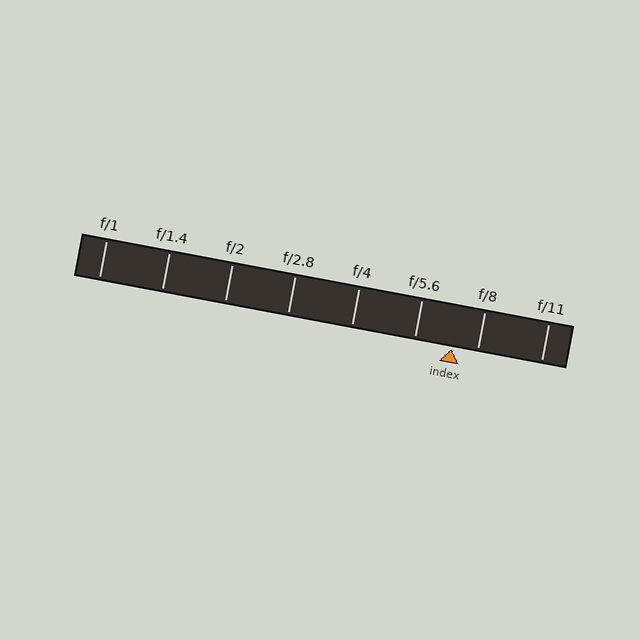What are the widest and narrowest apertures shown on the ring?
The widest aperture shown is f/1 and the narrowest is f/11.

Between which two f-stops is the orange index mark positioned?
The index mark is between f/5.6 and f/8.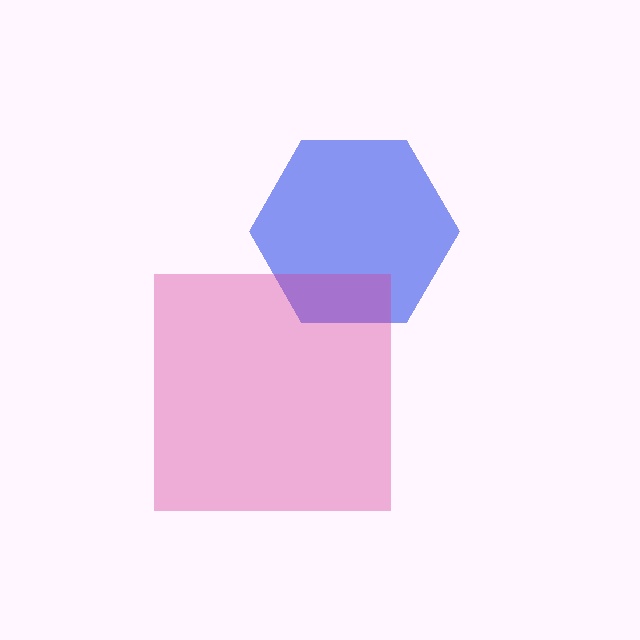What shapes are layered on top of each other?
The layered shapes are: a blue hexagon, a magenta square.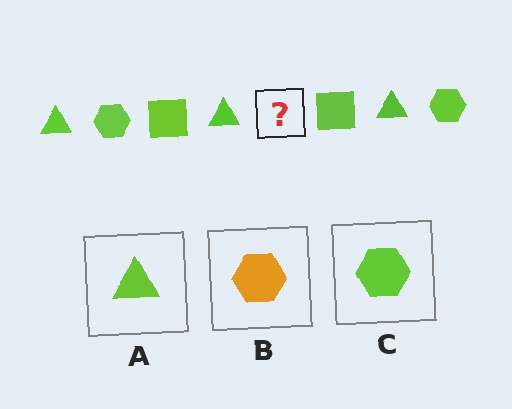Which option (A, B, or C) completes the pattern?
C.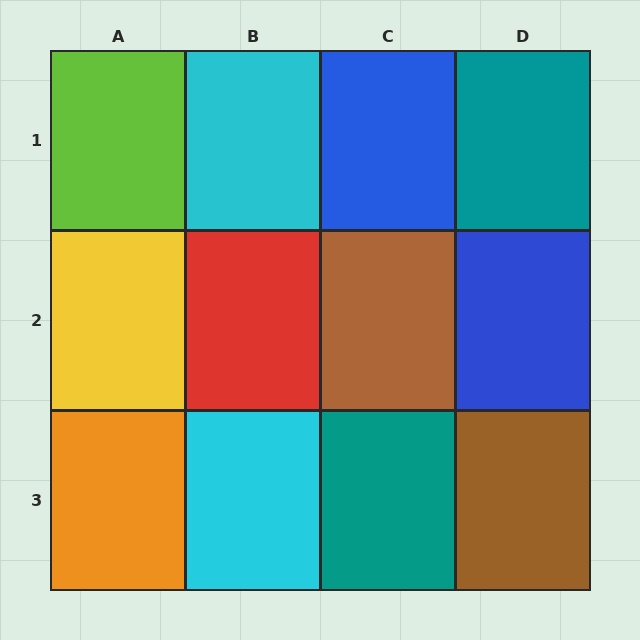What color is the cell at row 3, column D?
Brown.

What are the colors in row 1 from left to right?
Lime, cyan, blue, teal.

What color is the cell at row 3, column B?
Cyan.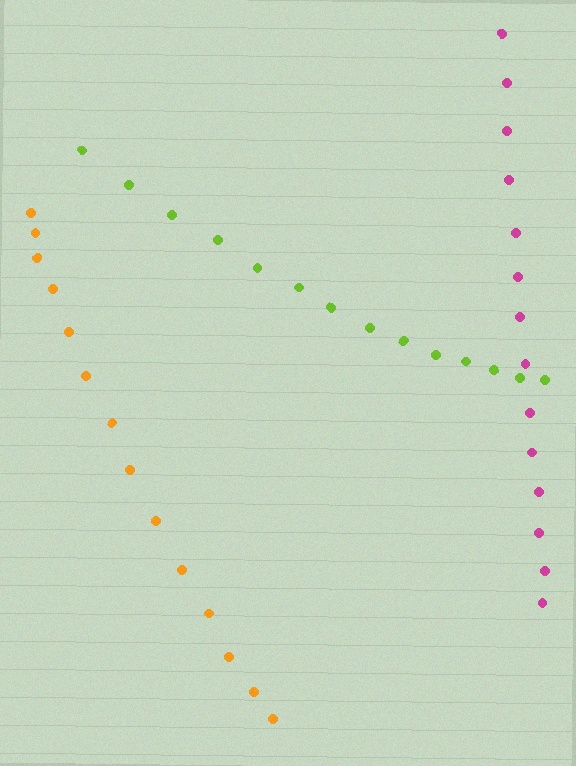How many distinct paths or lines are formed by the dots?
There are 3 distinct paths.